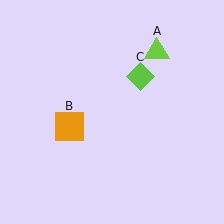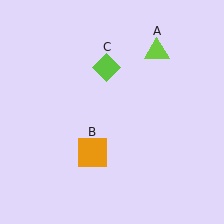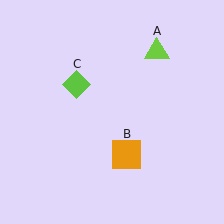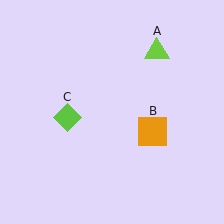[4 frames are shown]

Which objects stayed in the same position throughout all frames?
Lime triangle (object A) remained stationary.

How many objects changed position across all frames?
2 objects changed position: orange square (object B), lime diamond (object C).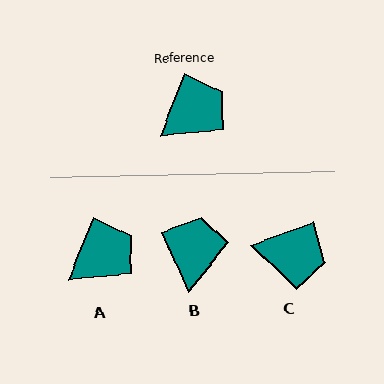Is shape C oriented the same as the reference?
No, it is off by about 48 degrees.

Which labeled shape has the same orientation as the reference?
A.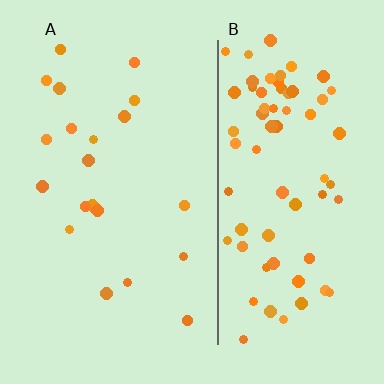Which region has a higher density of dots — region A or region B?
B (the right).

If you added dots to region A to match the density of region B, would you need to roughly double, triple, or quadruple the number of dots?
Approximately quadruple.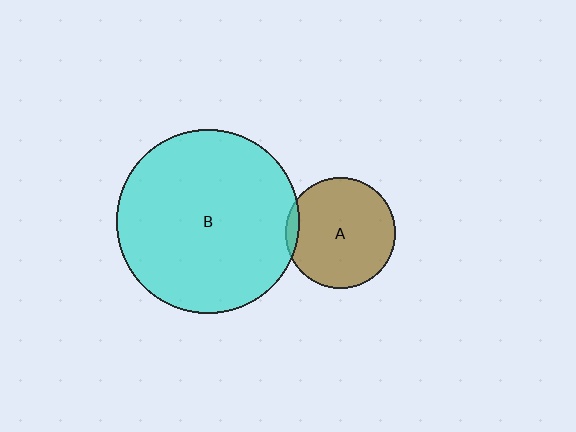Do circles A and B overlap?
Yes.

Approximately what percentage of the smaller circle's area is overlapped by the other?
Approximately 5%.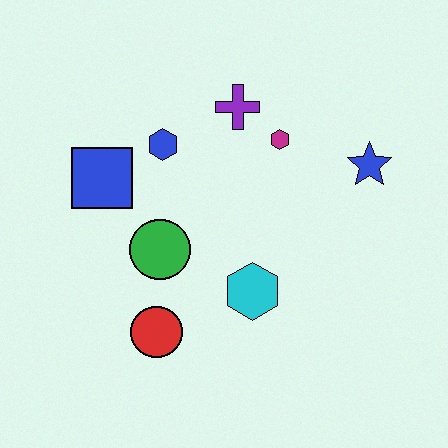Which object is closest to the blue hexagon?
The blue square is closest to the blue hexagon.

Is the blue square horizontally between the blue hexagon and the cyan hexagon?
No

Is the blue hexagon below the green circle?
No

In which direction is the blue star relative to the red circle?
The blue star is to the right of the red circle.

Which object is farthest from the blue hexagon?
The blue star is farthest from the blue hexagon.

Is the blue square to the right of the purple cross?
No